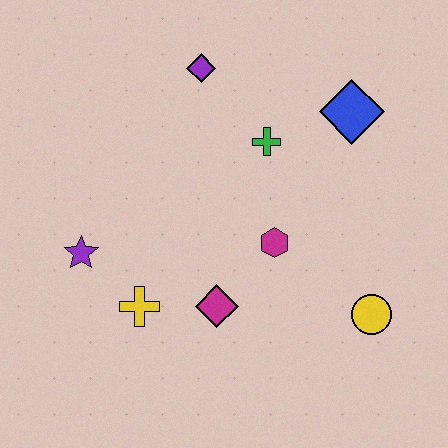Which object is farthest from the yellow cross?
The blue diamond is farthest from the yellow cross.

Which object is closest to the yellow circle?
The magenta hexagon is closest to the yellow circle.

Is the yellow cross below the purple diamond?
Yes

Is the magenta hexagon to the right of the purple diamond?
Yes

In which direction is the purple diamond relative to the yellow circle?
The purple diamond is above the yellow circle.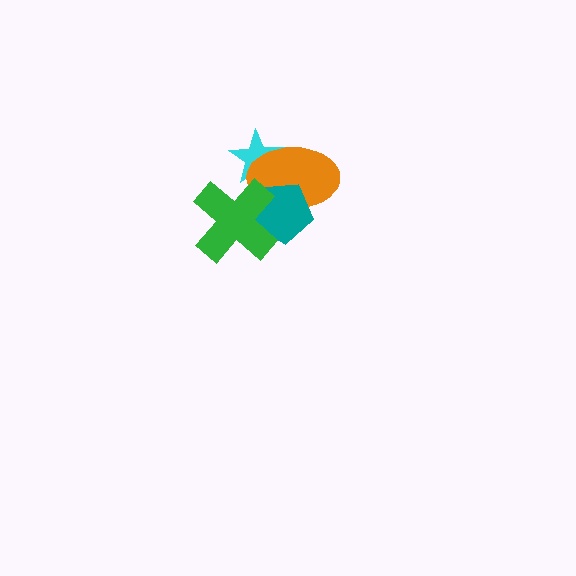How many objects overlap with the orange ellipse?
3 objects overlap with the orange ellipse.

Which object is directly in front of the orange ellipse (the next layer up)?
The teal pentagon is directly in front of the orange ellipse.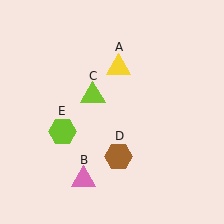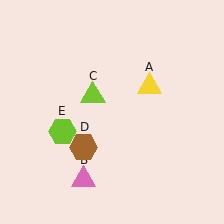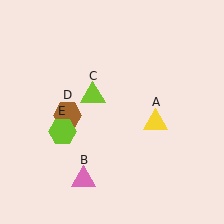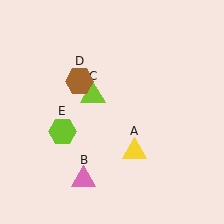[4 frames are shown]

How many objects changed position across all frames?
2 objects changed position: yellow triangle (object A), brown hexagon (object D).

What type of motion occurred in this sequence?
The yellow triangle (object A), brown hexagon (object D) rotated clockwise around the center of the scene.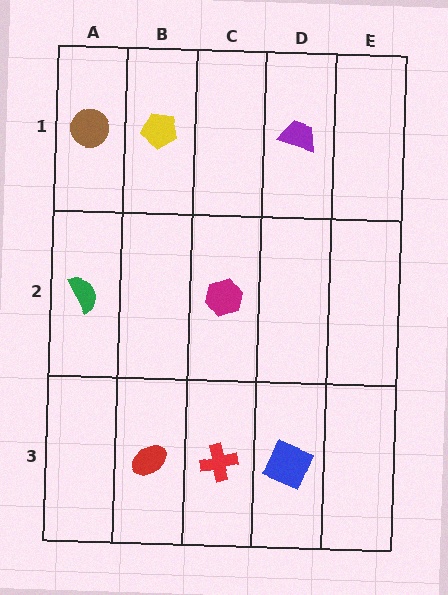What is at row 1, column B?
A yellow pentagon.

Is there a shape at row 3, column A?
No, that cell is empty.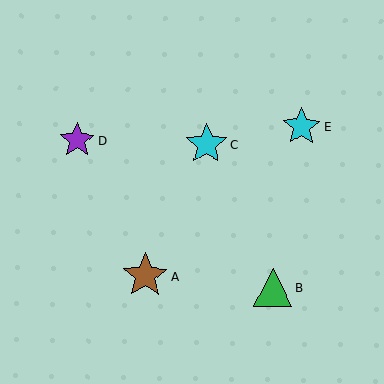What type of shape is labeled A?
Shape A is a brown star.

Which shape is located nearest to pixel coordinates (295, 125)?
The cyan star (labeled E) at (301, 127) is nearest to that location.